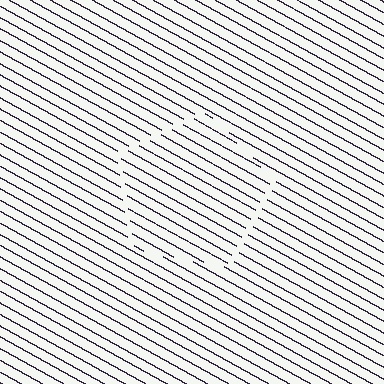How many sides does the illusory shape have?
5 sides — the line-ends trace a pentagon.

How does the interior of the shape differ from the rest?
The interior of the shape contains the same grating, shifted by half a period — the contour is defined by the phase discontinuity where line-ends from the inner and outer gratings abut.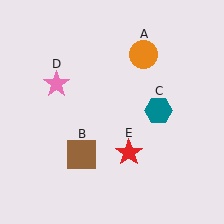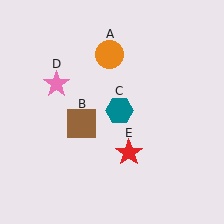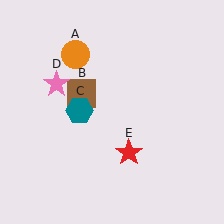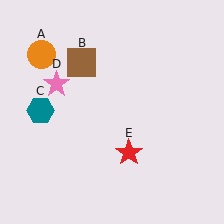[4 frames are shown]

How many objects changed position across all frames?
3 objects changed position: orange circle (object A), brown square (object B), teal hexagon (object C).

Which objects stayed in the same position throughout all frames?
Pink star (object D) and red star (object E) remained stationary.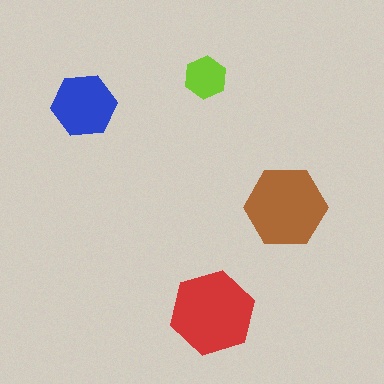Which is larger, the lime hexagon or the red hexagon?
The red one.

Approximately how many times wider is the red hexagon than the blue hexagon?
About 1.5 times wider.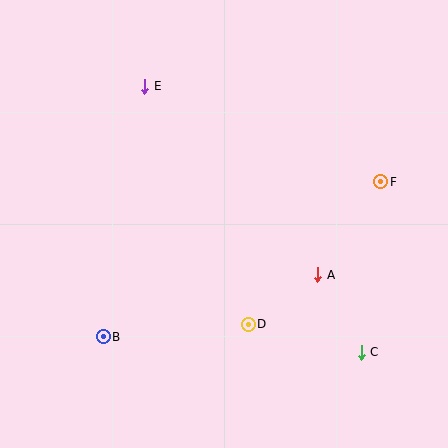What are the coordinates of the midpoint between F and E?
The midpoint between F and E is at (263, 134).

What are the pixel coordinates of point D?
Point D is at (248, 324).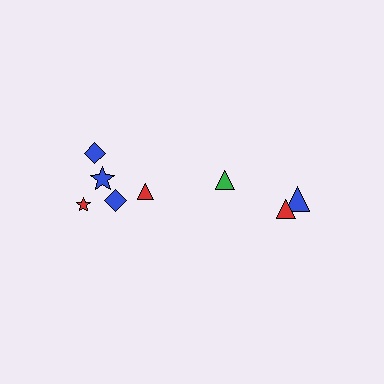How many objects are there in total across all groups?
There are 8 objects.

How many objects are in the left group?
There are 5 objects.